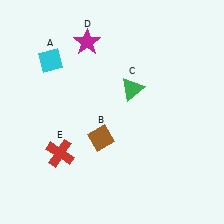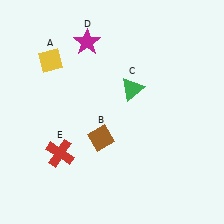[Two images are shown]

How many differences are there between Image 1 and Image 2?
There is 1 difference between the two images.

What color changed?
The diamond (A) changed from cyan in Image 1 to yellow in Image 2.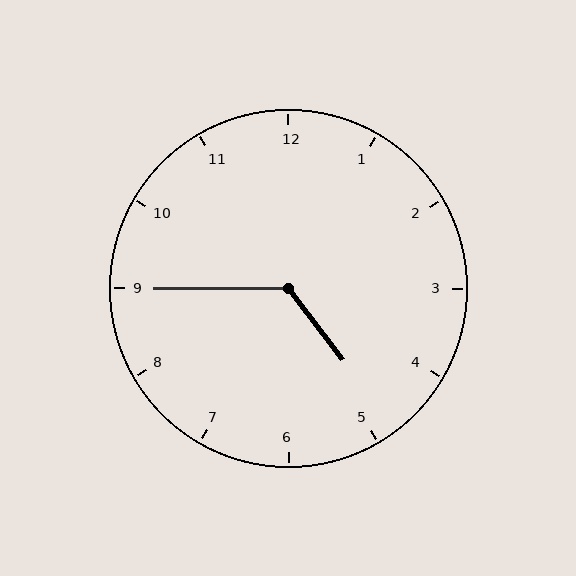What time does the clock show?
4:45.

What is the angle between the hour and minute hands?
Approximately 128 degrees.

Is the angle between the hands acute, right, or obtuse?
It is obtuse.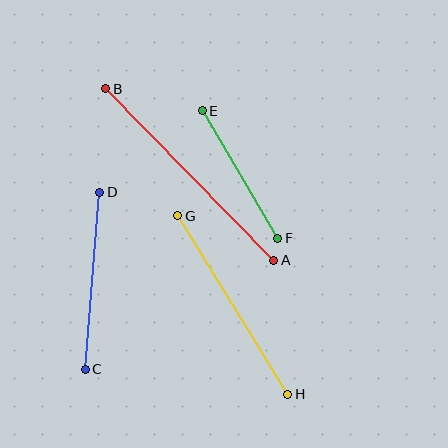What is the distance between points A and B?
The distance is approximately 240 pixels.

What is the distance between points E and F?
The distance is approximately 148 pixels.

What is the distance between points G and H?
The distance is approximately 210 pixels.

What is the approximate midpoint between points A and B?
The midpoint is at approximately (190, 175) pixels.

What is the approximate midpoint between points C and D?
The midpoint is at approximately (92, 281) pixels.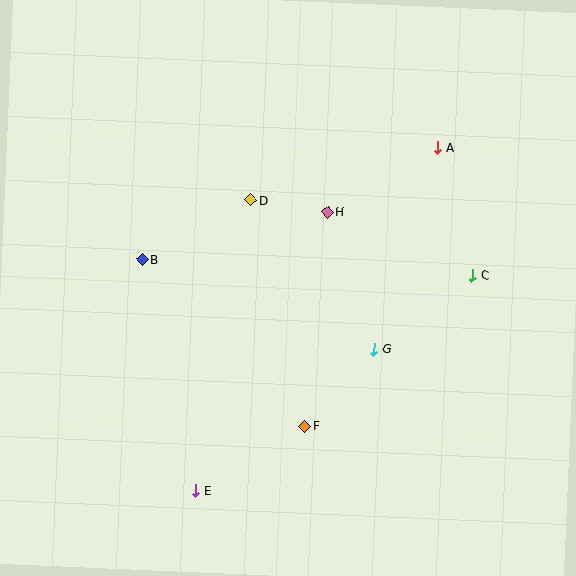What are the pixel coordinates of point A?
Point A is at (438, 148).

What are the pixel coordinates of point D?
Point D is at (251, 200).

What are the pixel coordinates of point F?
Point F is at (305, 426).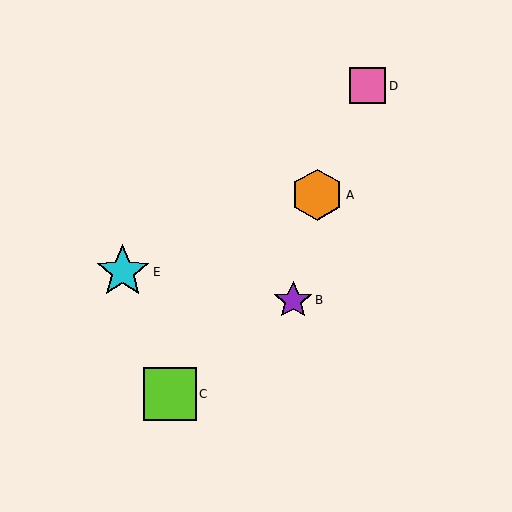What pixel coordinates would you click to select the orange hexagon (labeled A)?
Click at (317, 195) to select the orange hexagon A.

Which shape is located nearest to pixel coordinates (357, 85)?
The pink square (labeled D) at (368, 86) is nearest to that location.